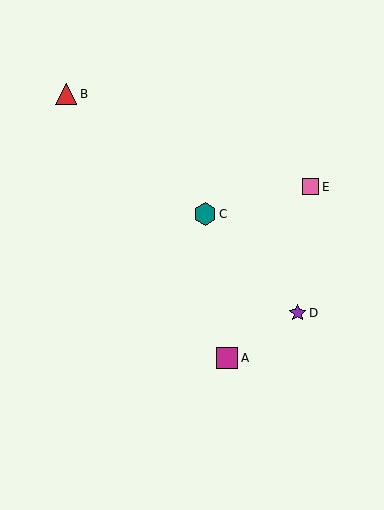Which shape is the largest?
The teal hexagon (labeled C) is the largest.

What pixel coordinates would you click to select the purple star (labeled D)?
Click at (298, 313) to select the purple star D.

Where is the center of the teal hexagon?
The center of the teal hexagon is at (205, 214).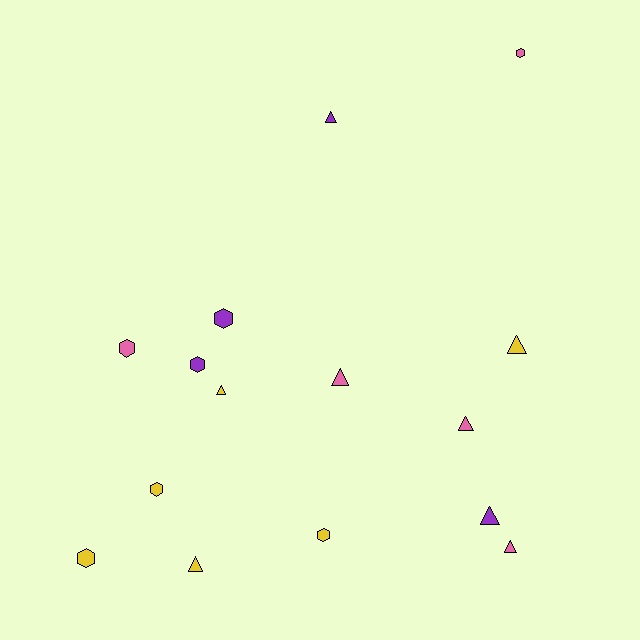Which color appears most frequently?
Yellow, with 6 objects.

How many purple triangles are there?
There are 2 purple triangles.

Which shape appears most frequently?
Triangle, with 8 objects.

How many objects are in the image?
There are 15 objects.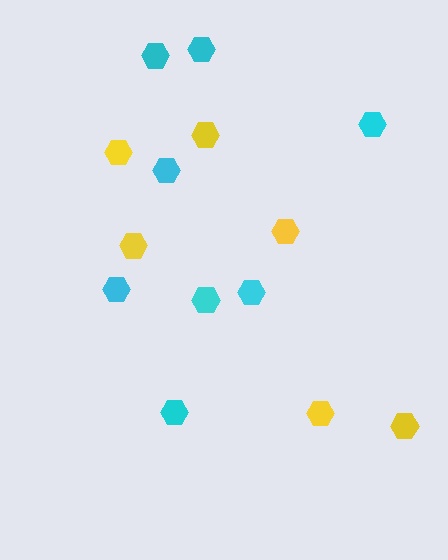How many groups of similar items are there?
There are 2 groups: one group of yellow hexagons (6) and one group of cyan hexagons (8).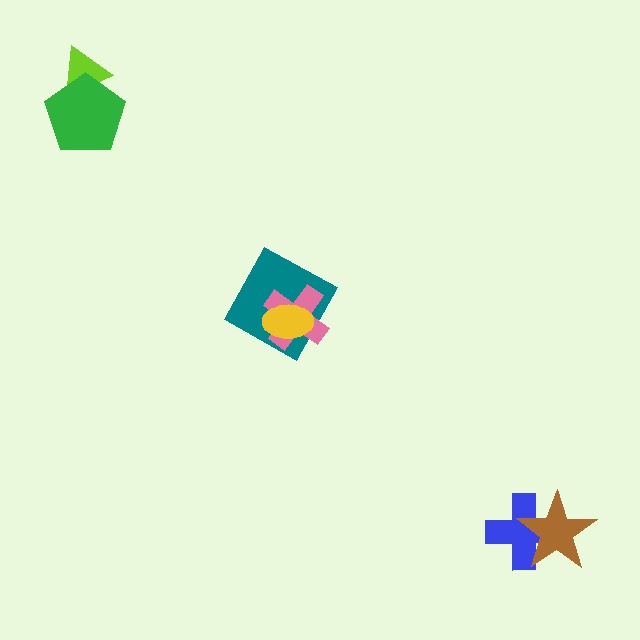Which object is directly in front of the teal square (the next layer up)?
The pink cross is directly in front of the teal square.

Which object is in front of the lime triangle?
The green pentagon is in front of the lime triangle.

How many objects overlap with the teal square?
2 objects overlap with the teal square.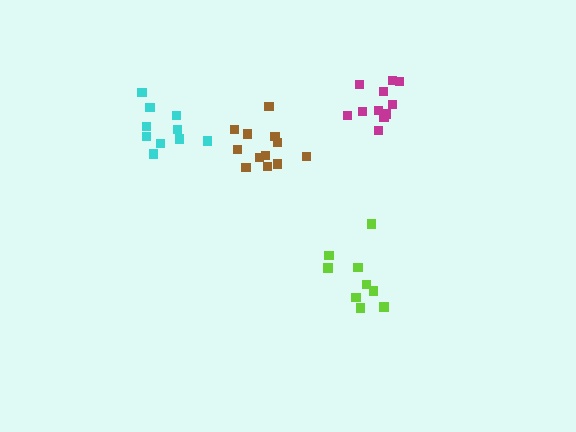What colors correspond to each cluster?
The clusters are colored: cyan, lime, brown, magenta.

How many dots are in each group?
Group 1: 10 dots, Group 2: 9 dots, Group 3: 12 dots, Group 4: 11 dots (42 total).